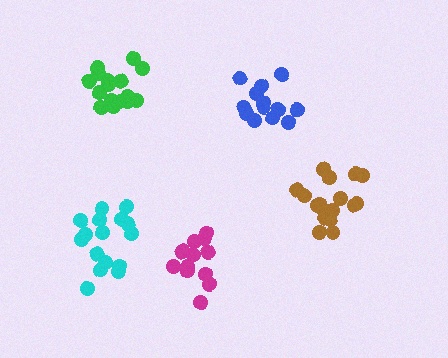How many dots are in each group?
Group 1: 13 dots, Group 2: 13 dots, Group 3: 18 dots, Group 4: 17 dots, Group 5: 16 dots (77 total).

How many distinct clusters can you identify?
There are 5 distinct clusters.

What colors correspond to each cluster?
The clusters are colored: magenta, blue, brown, green, cyan.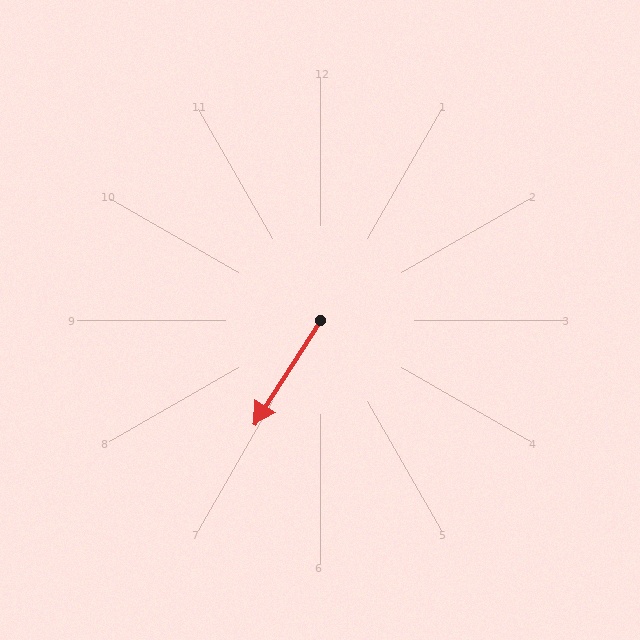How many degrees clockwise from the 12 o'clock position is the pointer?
Approximately 212 degrees.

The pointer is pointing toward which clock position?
Roughly 7 o'clock.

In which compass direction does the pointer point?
Southwest.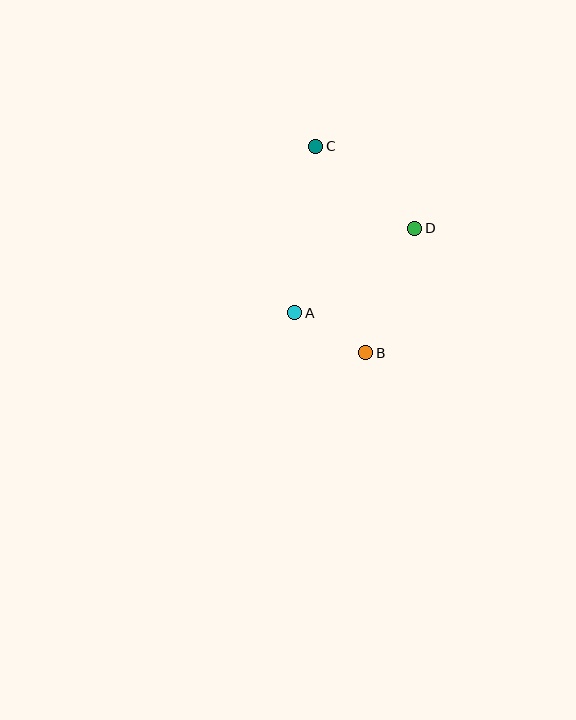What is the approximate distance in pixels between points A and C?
The distance between A and C is approximately 168 pixels.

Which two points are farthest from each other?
Points B and C are farthest from each other.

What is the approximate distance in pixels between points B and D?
The distance between B and D is approximately 134 pixels.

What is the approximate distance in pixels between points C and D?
The distance between C and D is approximately 128 pixels.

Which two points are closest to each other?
Points A and B are closest to each other.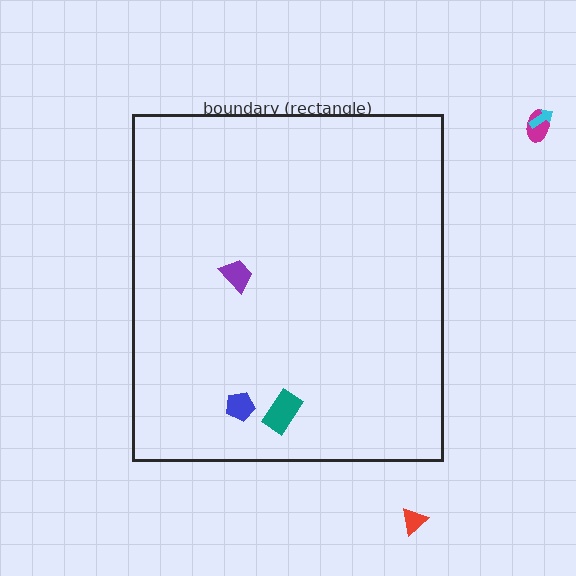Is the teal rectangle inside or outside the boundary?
Inside.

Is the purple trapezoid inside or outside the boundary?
Inside.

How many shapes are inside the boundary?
3 inside, 3 outside.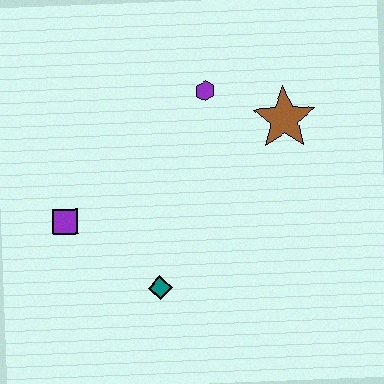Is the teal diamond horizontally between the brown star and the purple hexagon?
No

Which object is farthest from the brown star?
The purple square is farthest from the brown star.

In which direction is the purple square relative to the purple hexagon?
The purple square is to the left of the purple hexagon.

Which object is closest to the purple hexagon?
The brown star is closest to the purple hexagon.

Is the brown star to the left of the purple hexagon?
No